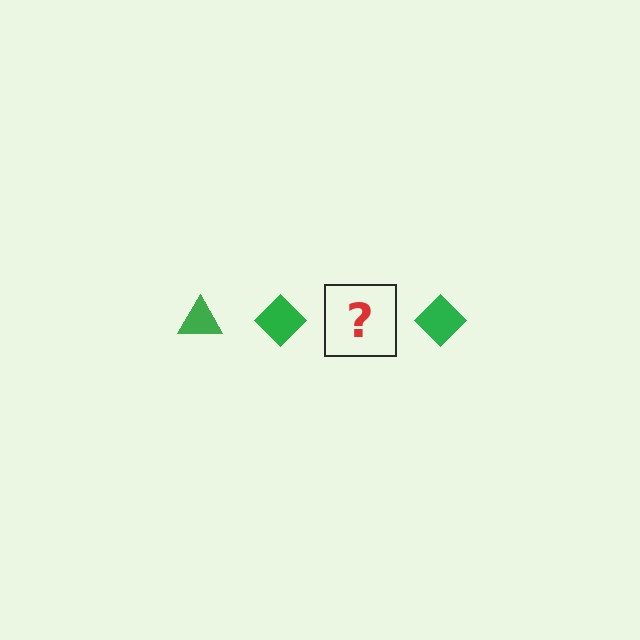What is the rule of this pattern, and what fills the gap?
The rule is that the pattern cycles through triangle, diamond shapes in green. The gap should be filled with a green triangle.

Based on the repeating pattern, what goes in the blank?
The blank should be a green triangle.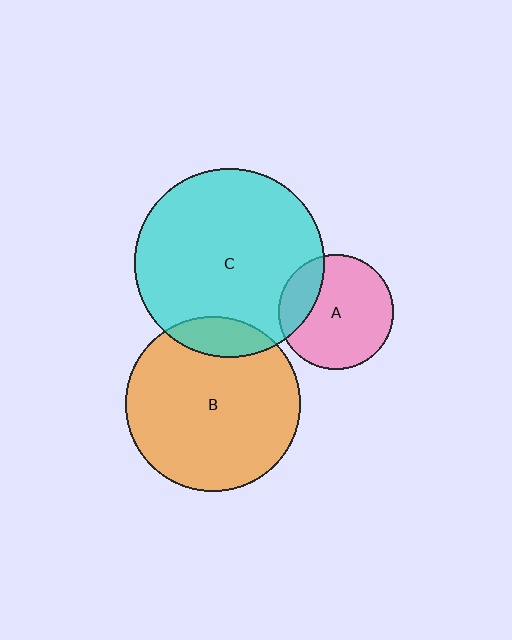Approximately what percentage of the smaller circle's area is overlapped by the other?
Approximately 15%.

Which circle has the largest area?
Circle C (cyan).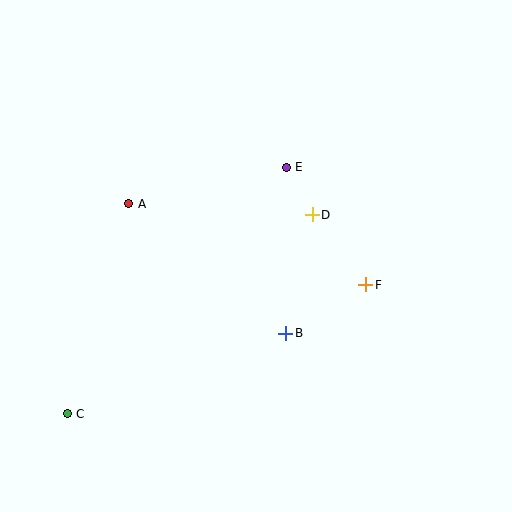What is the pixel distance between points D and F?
The distance between D and F is 88 pixels.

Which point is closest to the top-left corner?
Point A is closest to the top-left corner.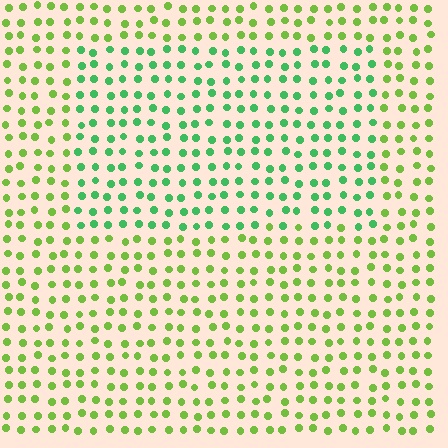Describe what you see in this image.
The image is filled with small lime elements in a uniform arrangement. A rectangle-shaped region is visible where the elements are tinted to a slightly different hue, forming a subtle color boundary.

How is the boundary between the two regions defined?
The boundary is defined purely by a slight shift in hue (about 39 degrees). Spacing, size, and orientation are identical on both sides.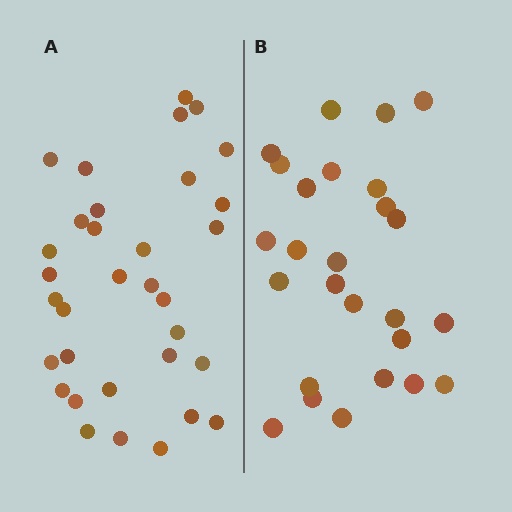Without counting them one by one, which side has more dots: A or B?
Region A (the left region) has more dots.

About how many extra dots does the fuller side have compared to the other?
Region A has roughly 8 or so more dots than region B.